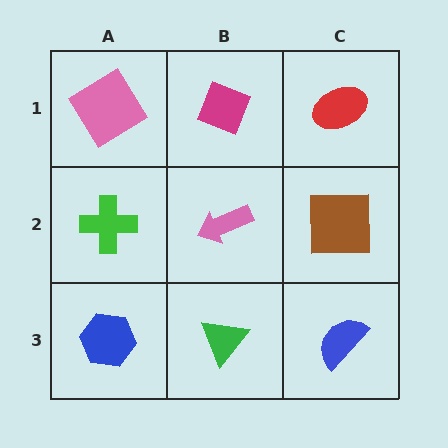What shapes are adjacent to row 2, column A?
A pink diamond (row 1, column A), a blue hexagon (row 3, column A), a pink arrow (row 2, column B).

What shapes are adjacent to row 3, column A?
A green cross (row 2, column A), a green triangle (row 3, column B).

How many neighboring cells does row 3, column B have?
3.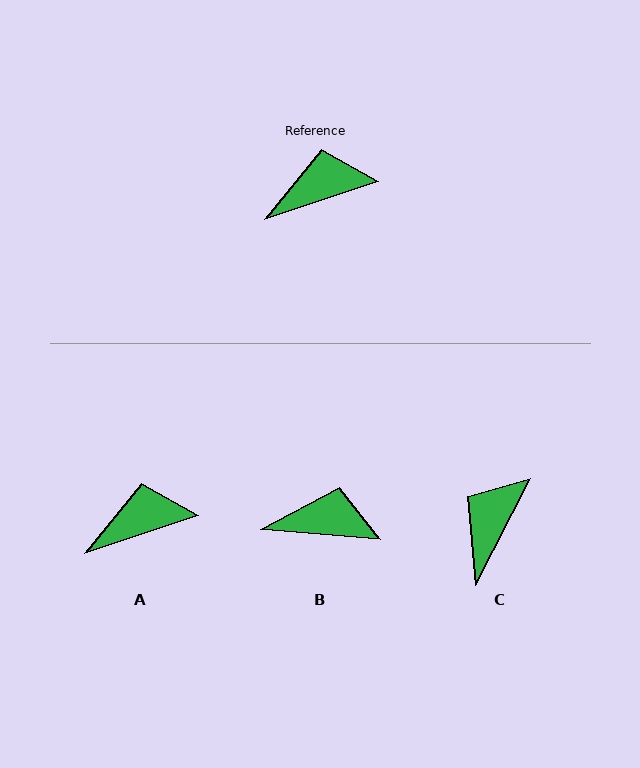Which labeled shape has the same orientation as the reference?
A.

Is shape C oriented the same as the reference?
No, it is off by about 44 degrees.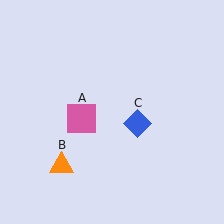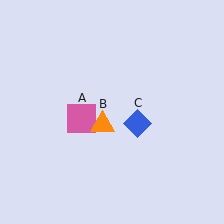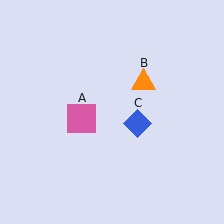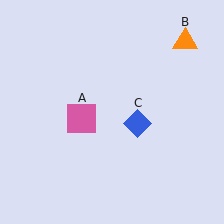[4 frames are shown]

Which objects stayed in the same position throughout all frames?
Pink square (object A) and blue diamond (object C) remained stationary.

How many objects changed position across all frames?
1 object changed position: orange triangle (object B).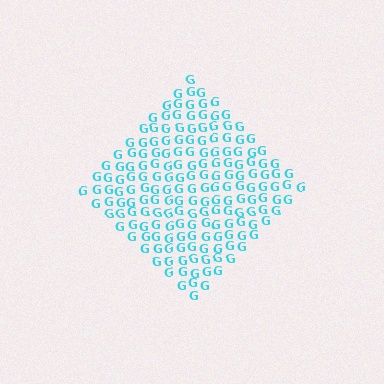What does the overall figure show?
The overall figure shows a diamond.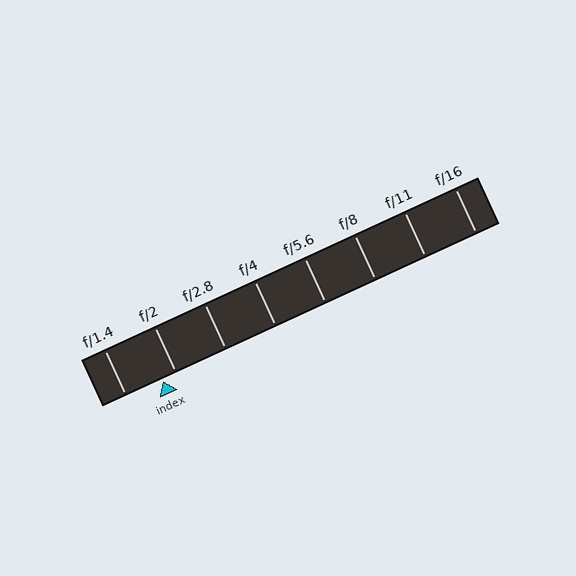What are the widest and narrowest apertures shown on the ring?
The widest aperture shown is f/1.4 and the narrowest is f/16.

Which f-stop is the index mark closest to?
The index mark is closest to f/2.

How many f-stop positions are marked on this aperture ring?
There are 8 f-stop positions marked.